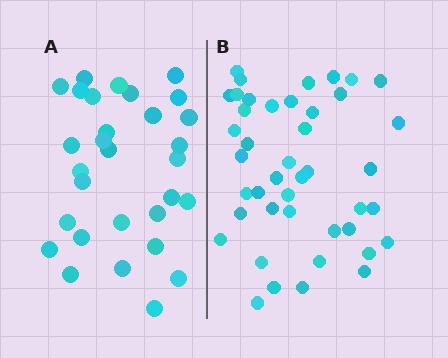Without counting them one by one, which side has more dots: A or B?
Region B (the right region) has more dots.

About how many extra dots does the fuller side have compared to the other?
Region B has approximately 15 more dots than region A.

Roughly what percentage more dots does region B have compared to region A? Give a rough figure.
About 45% more.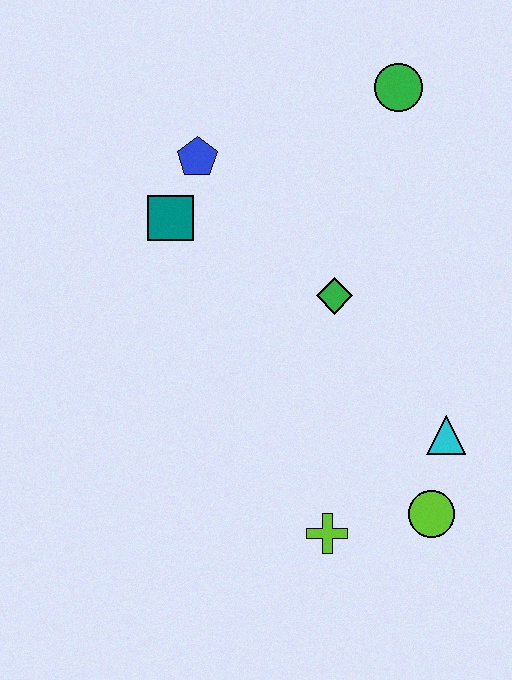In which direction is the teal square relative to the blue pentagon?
The teal square is below the blue pentagon.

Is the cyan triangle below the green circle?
Yes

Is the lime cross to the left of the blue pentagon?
No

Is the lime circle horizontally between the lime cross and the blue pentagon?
No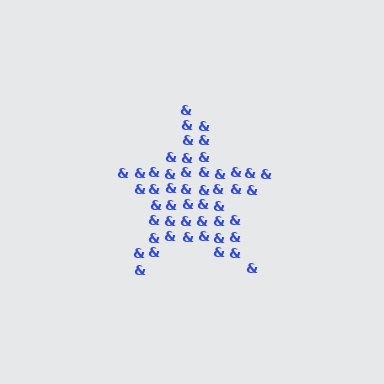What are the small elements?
The small elements are ampersands.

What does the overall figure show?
The overall figure shows a star.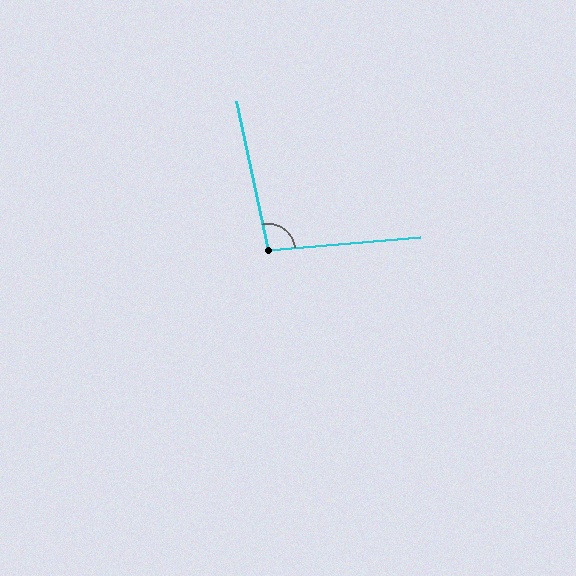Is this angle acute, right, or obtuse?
It is obtuse.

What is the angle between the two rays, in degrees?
Approximately 97 degrees.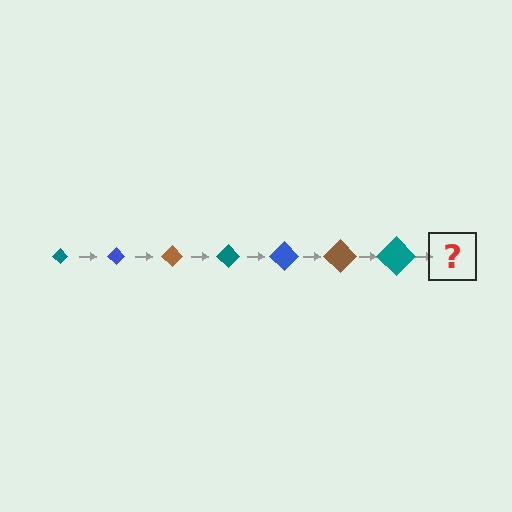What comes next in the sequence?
The next element should be a blue diamond, larger than the previous one.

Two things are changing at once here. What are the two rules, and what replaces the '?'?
The two rules are that the diamond grows larger each step and the color cycles through teal, blue, and brown. The '?' should be a blue diamond, larger than the previous one.